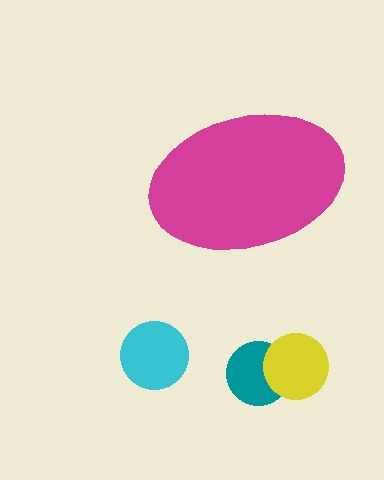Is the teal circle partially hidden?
No, the teal circle is fully visible.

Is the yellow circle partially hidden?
No, the yellow circle is fully visible.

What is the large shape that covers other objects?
A magenta ellipse.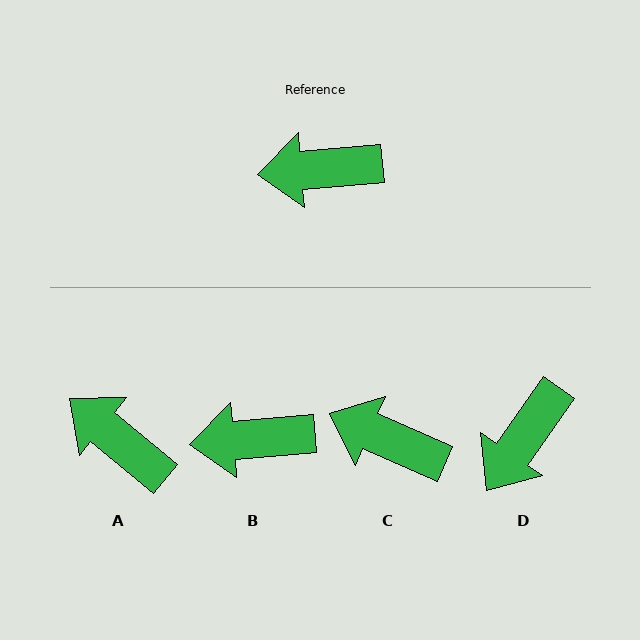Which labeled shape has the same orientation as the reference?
B.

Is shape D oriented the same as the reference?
No, it is off by about 50 degrees.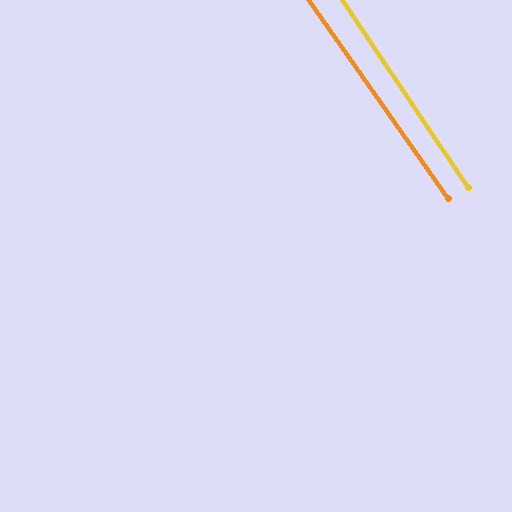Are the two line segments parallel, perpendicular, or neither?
Parallel — their directions differ by only 1.4°.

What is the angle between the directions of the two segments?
Approximately 1 degree.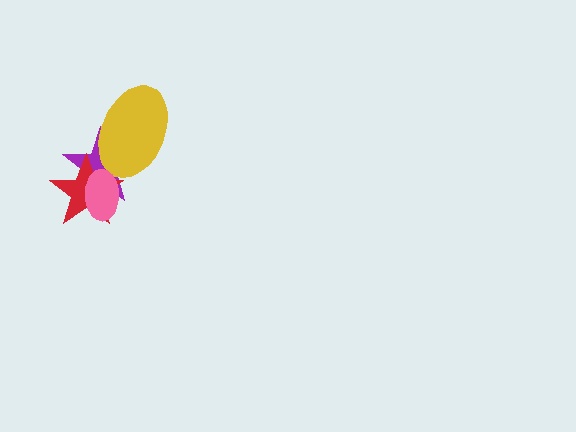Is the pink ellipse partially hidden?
No, no other shape covers it.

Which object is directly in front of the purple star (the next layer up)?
The red star is directly in front of the purple star.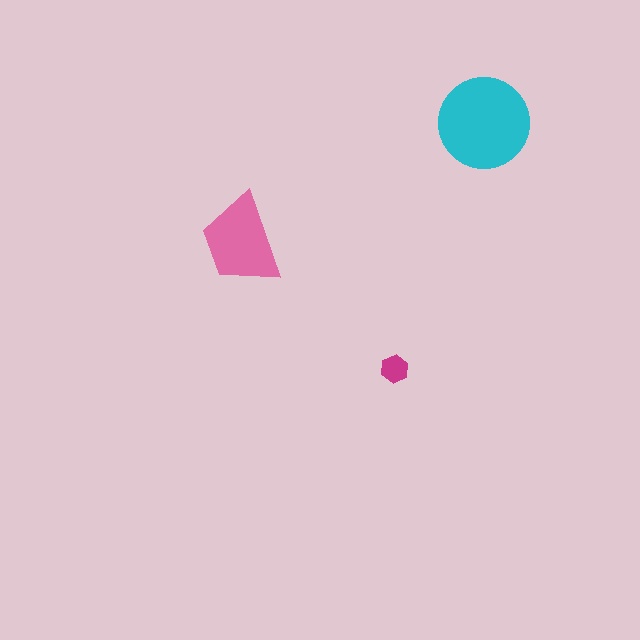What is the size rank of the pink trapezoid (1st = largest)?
2nd.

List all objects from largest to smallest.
The cyan circle, the pink trapezoid, the magenta hexagon.